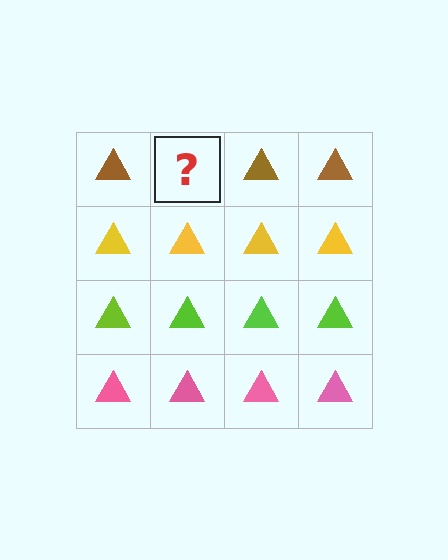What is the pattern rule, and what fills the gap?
The rule is that each row has a consistent color. The gap should be filled with a brown triangle.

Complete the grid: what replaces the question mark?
The question mark should be replaced with a brown triangle.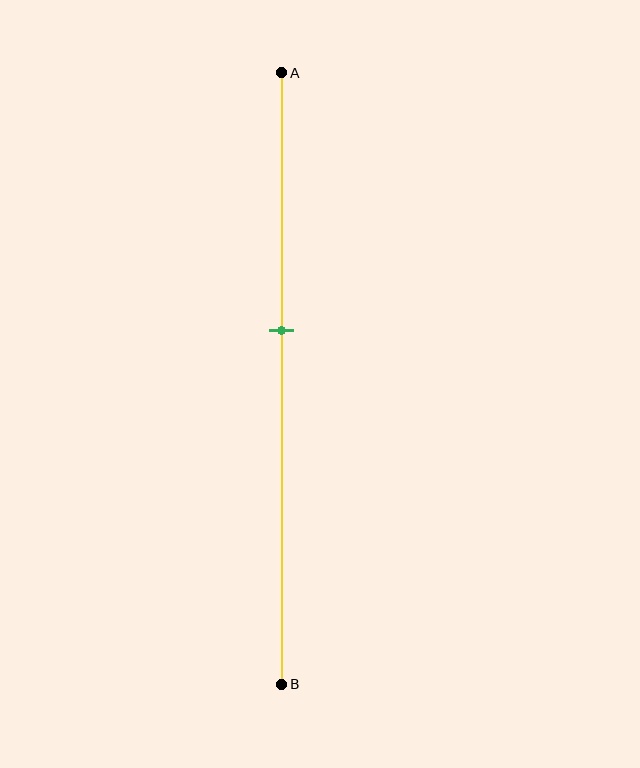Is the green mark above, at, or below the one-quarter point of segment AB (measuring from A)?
The green mark is below the one-quarter point of segment AB.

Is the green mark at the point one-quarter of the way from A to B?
No, the mark is at about 40% from A, not at the 25% one-quarter point.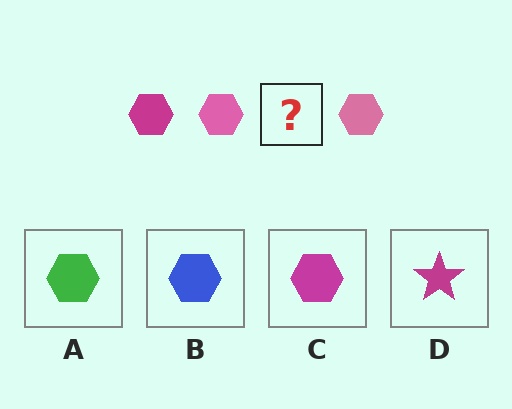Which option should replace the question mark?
Option C.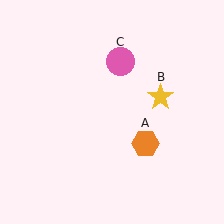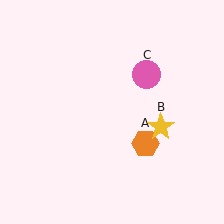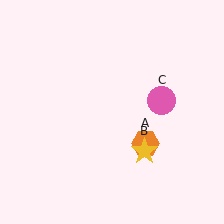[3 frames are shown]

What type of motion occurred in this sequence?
The yellow star (object B), pink circle (object C) rotated clockwise around the center of the scene.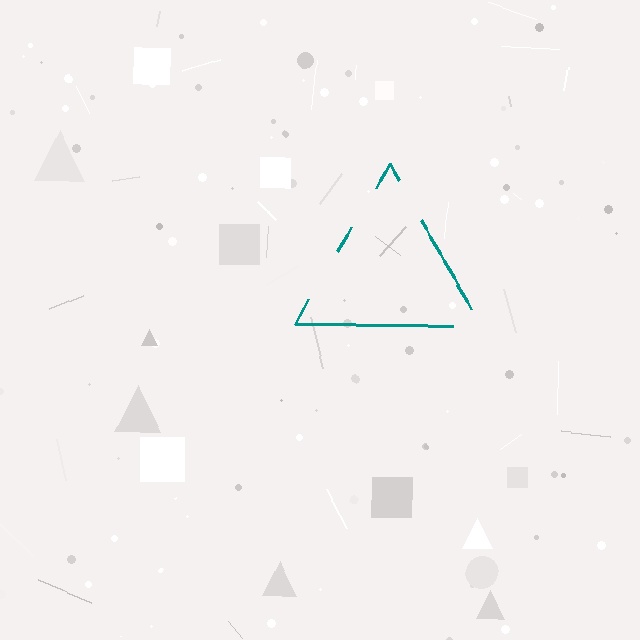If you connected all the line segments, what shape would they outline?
They would outline a triangle.